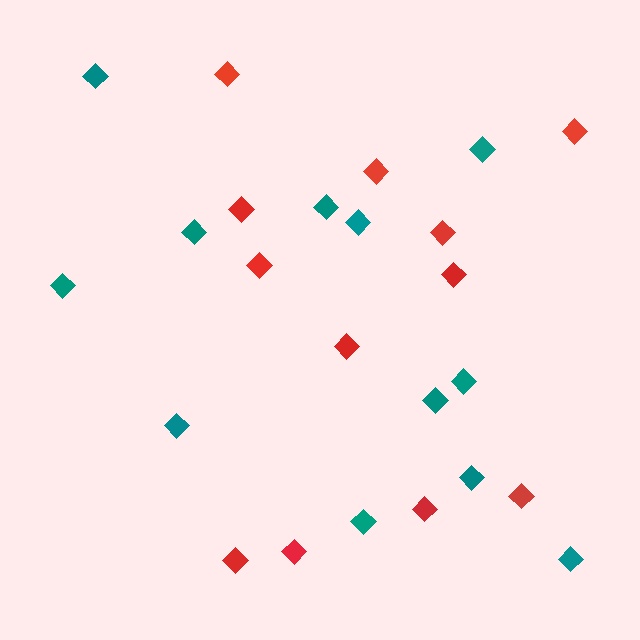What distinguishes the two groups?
There are 2 groups: one group of red diamonds (12) and one group of teal diamonds (12).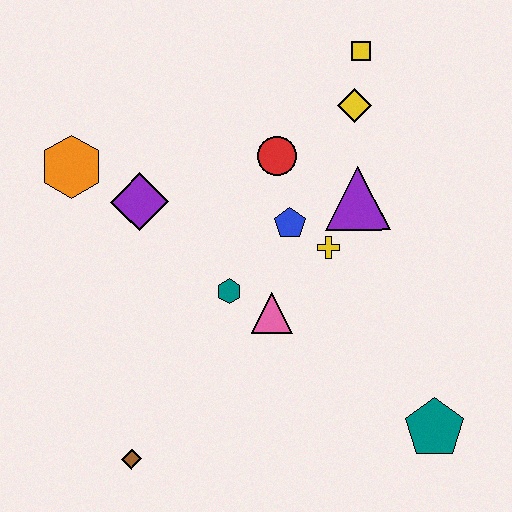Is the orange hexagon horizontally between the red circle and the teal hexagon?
No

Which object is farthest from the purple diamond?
The teal pentagon is farthest from the purple diamond.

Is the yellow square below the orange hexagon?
No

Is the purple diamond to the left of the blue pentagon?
Yes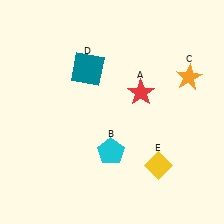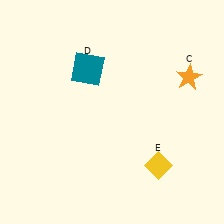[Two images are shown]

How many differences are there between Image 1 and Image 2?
There are 2 differences between the two images.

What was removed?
The cyan pentagon (B), the red star (A) were removed in Image 2.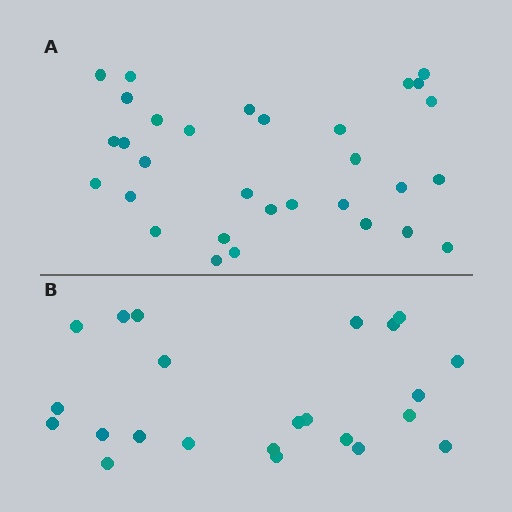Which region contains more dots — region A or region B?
Region A (the top region) has more dots.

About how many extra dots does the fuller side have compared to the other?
Region A has roughly 8 or so more dots than region B.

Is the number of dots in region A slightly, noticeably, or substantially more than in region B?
Region A has noticeably more, but not dramatically so. The ratio is roughly 1.3 to 1.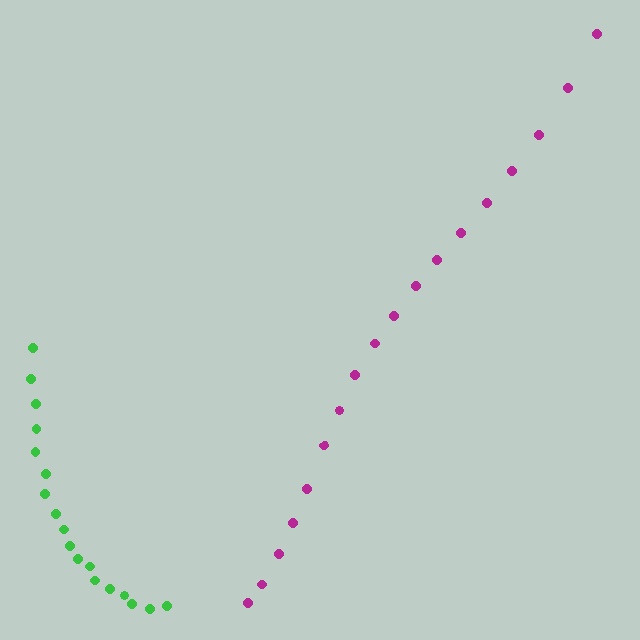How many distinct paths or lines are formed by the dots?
There are 2 distinct paths.